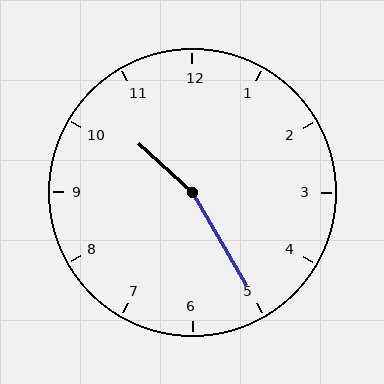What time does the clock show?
10:25.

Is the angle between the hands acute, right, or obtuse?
It is obtuse.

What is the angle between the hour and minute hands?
Approximately 162 degrees.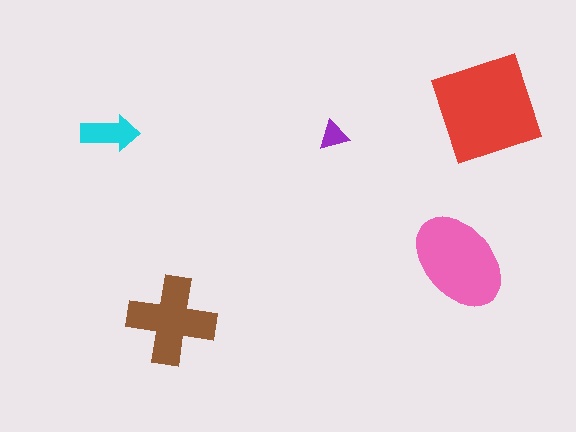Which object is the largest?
The red square.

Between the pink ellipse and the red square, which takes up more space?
The red square.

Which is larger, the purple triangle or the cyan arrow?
The cyan arrow.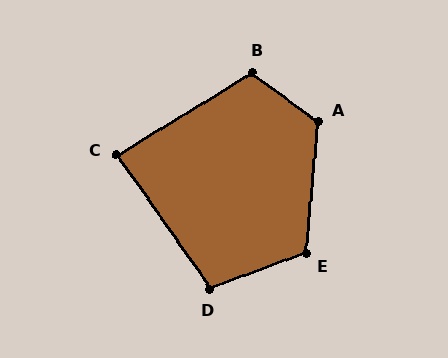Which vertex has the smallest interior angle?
C, at approximately 86 degrees.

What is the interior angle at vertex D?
Approximately 105 degrees (obtuse).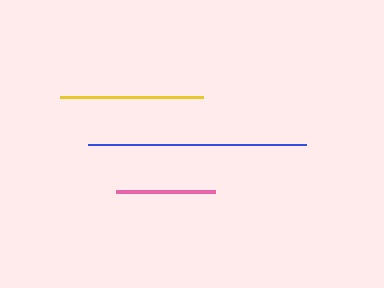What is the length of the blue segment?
The blue segment is approximately 219 pixels long.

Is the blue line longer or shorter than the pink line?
The blue line is longer than the pink line.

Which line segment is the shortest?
The pink line is the shortest at approximately 99 pixels.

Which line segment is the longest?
The blue line is the longest at approximately 219 pixels.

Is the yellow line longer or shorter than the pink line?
The yellow line is longer than the pink line.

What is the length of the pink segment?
The pink segment is approximately 99 pixels long.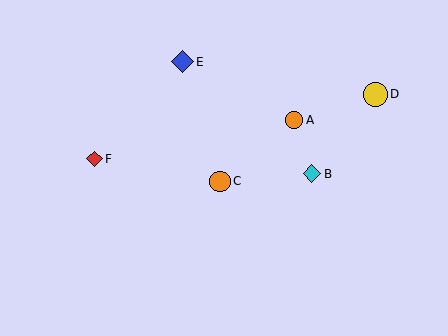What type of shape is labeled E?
Shape E is a blue diamond.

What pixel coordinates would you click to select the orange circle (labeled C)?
Click at (220, 181) to select the orange circle C.